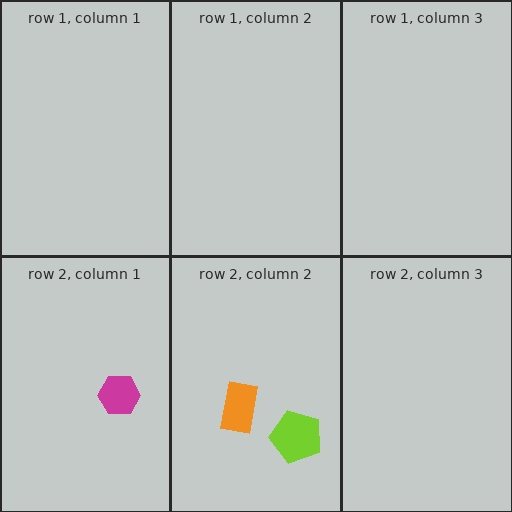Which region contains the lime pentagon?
The row 2, column 2 region.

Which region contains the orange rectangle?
The row 2, column 2 region.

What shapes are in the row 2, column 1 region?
The magenta hexagon.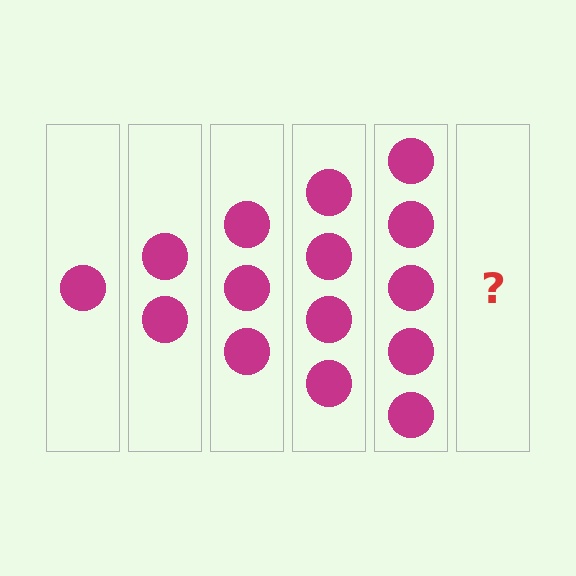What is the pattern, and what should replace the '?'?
The pattern is that each step adds one more circle. The '?' should be 6 circles.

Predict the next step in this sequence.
The next step is 6 circles.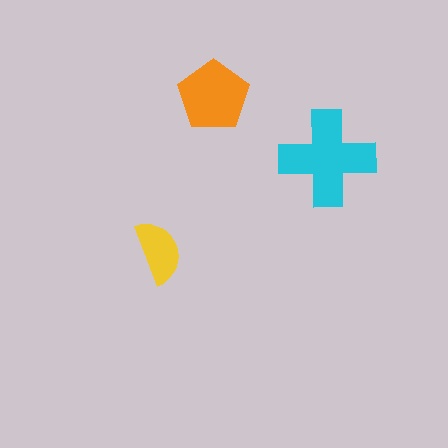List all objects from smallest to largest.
The yellow semicircle, the orange pentagon, the cyan cross.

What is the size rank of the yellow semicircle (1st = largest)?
3rd.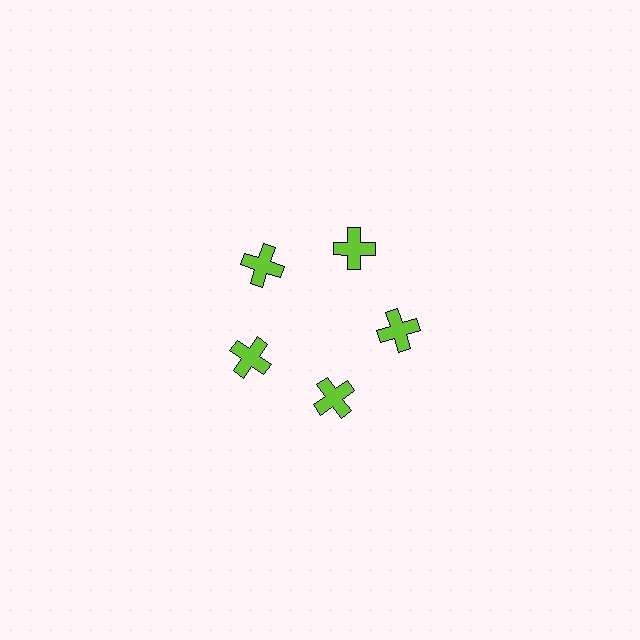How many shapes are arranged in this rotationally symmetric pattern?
There are 5 shapes, arranged in 5 groups of 1.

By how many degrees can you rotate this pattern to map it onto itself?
The pattern maps onto itself every 72 degrees of rotation.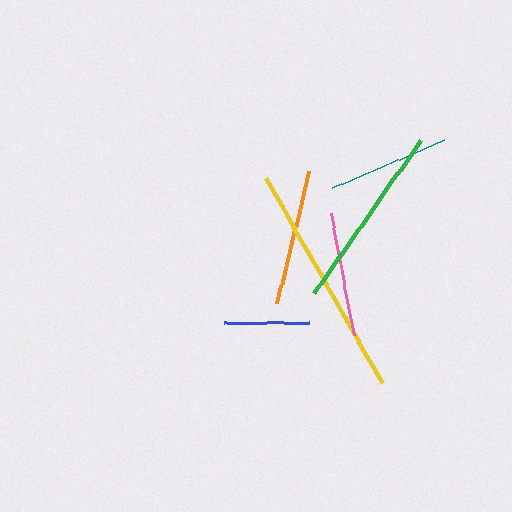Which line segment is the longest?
The yellow line is the longest at approximately 236 pixels.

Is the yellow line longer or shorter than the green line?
The yellow line is longer than the green line.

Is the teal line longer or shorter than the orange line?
The orange line is longer than the teal line.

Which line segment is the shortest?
The blue line is the shortest at approximately 85 pixels.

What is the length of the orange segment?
The orange segment is approximately 137 pixels long.